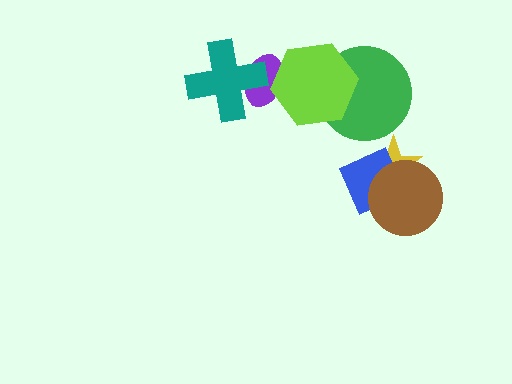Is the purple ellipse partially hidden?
Yes, it is partially covered by another shape.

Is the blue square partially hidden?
Yes, it is partially covered by another shape.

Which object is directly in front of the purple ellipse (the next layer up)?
The teal cross is directly in front of the purple ellipse.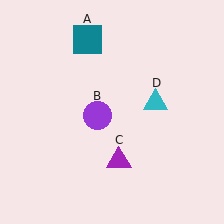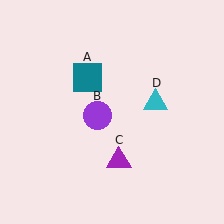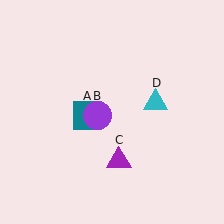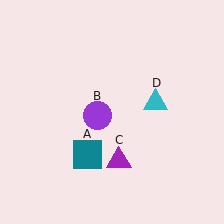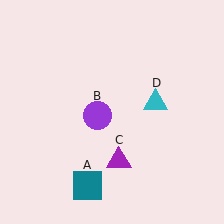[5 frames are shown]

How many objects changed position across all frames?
1 object changed position: teal square (object A).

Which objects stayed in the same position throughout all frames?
Purple circle (object B) and purple triangle (object C) and cyan triangle (object D) remained stationary.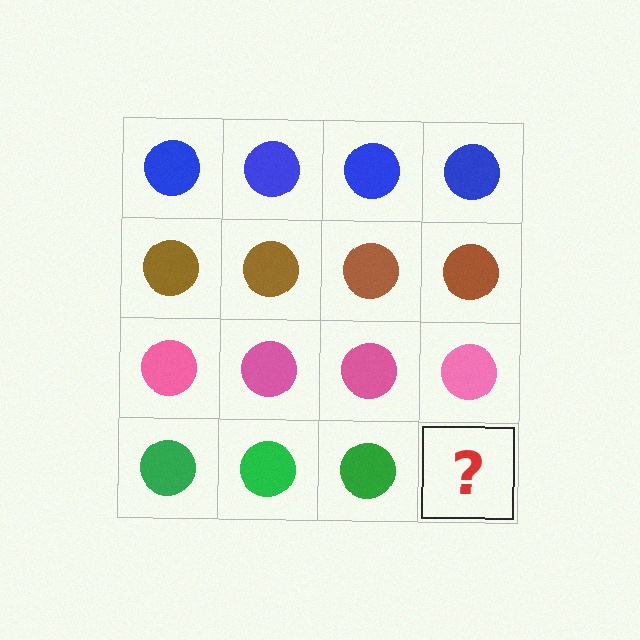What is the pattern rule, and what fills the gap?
The rule is that each row has a consistent color. The gap should be filled with a green circle.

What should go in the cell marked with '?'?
The missing cell should contain a green circle.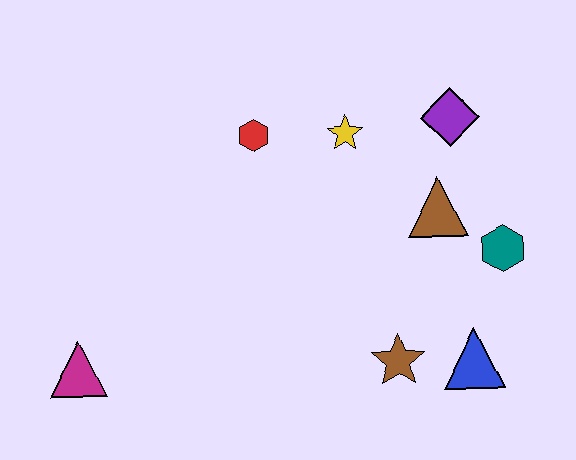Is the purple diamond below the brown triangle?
No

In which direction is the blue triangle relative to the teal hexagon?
The blue triangle is below the teal hexagon.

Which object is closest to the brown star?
The blue triangle is closest to the brown star.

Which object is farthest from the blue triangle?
The magenta triangle is farthest from the blue triangle.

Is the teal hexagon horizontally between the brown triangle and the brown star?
No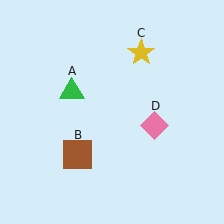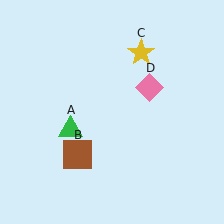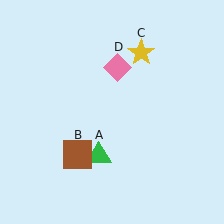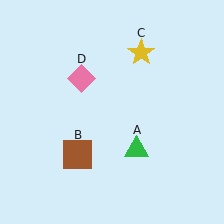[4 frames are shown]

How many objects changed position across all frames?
2 objects changed position: green triangle (object A), pink diamond (object D).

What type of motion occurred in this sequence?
The green triangle (object A), pink diamond (object D) rotated counterclockwise around the center of the scene.